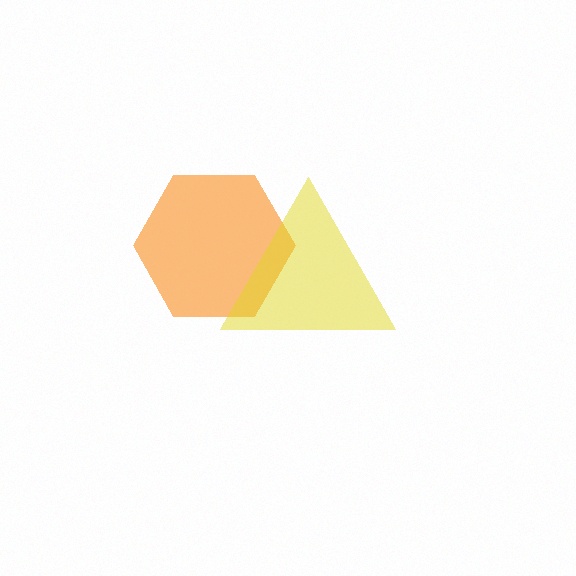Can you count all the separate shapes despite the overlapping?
Yes, there are 2 separate shapes.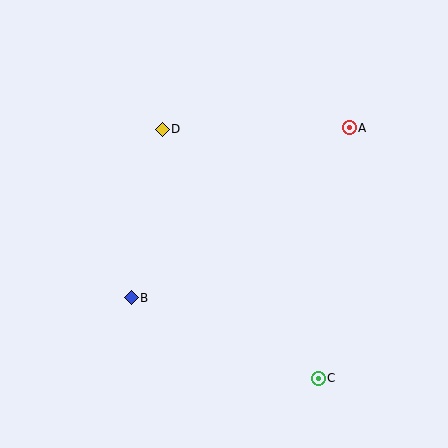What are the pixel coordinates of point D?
Point D is at (162, 129).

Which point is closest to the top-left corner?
Point D is closest to the top-left corner.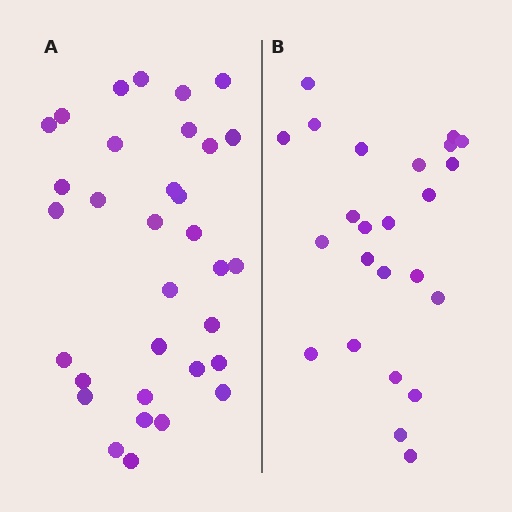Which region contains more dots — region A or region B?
Region A (the left region) has more dots.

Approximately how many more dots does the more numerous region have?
Region A has roughly 8 or so more dots than region B.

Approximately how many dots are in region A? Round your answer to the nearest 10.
About 30 dots. (The exact count is 33, which rounds to 30.)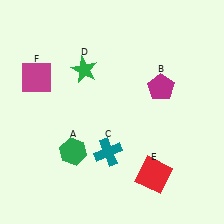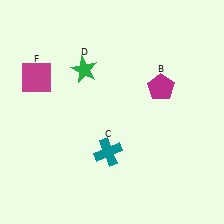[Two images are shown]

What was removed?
The red square (E), the green hexagon (A) were removed in Image 2.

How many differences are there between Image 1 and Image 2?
There are 2 differences between the two images.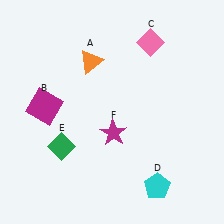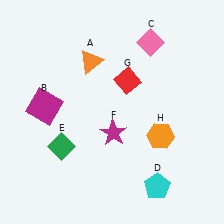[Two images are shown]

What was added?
A red diamond (G), an orange hexagon (H) were added in Image 2.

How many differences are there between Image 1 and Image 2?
There are 2 differences between the two images.